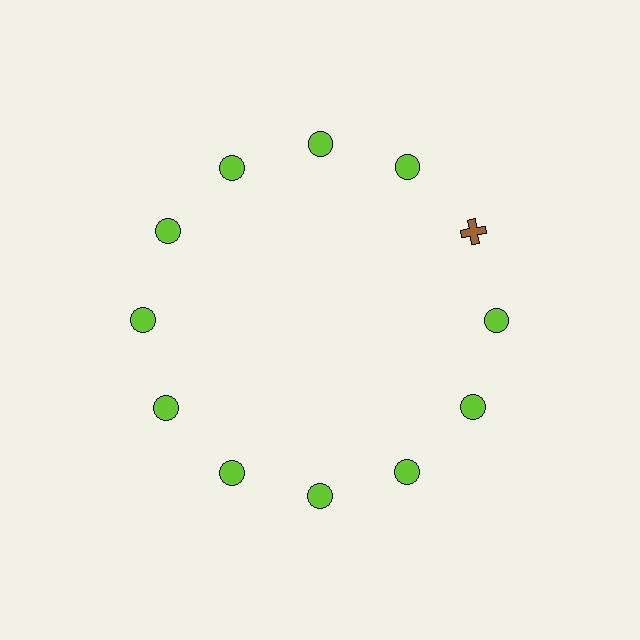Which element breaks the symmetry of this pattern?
The brown cross at roughly the 2 o'clock position breaks the symmetry. All other shapes are lime circles.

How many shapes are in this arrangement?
There are 12 shapes arranged in a ring pattern.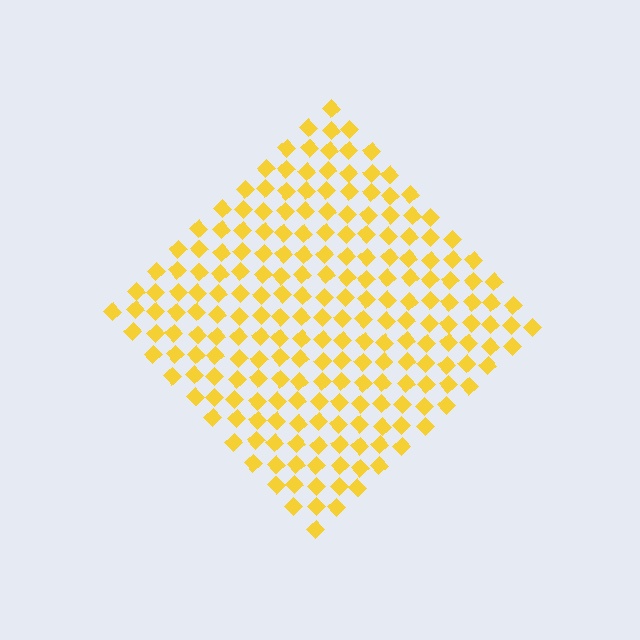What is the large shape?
The large shape is a diamond.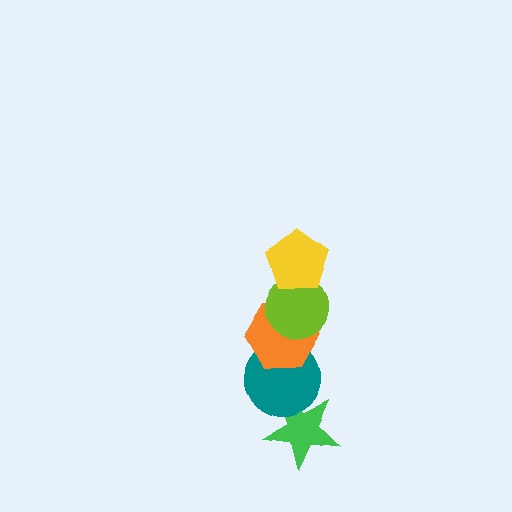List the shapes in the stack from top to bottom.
From top to bottom: the yellow pentagon, the lime circle, the orange hexagon, the teal circle, the green star.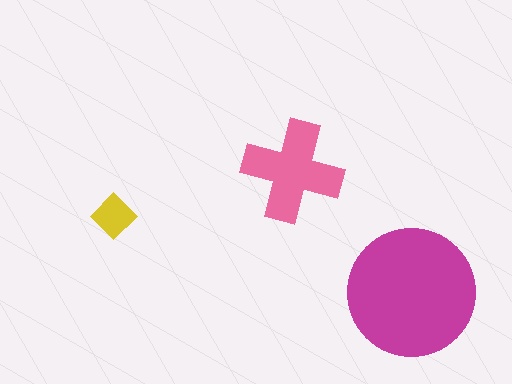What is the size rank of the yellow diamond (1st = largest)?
3rd.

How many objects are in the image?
There are 3 objects in the image.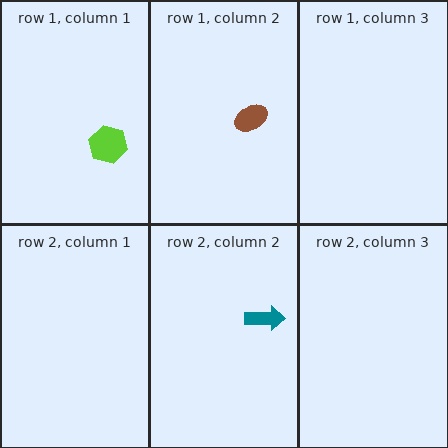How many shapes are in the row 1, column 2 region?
1.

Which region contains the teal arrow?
The row 2, column 2 region.